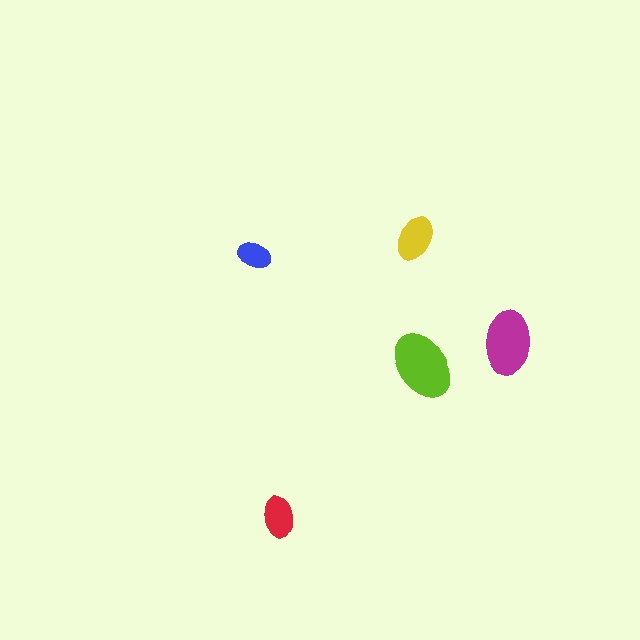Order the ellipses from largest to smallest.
the lime one, the magenta one, the yellow one, the red one, the blue one.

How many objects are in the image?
There are 5 objects in the image.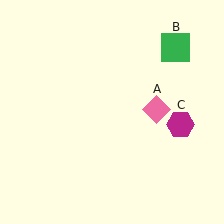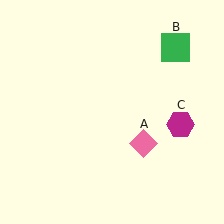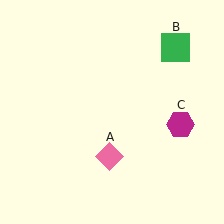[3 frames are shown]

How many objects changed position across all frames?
1 object changed position: pink diamond (object A).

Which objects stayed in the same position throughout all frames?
Green square (object B) and magenta hexagon (object C) remained stationary.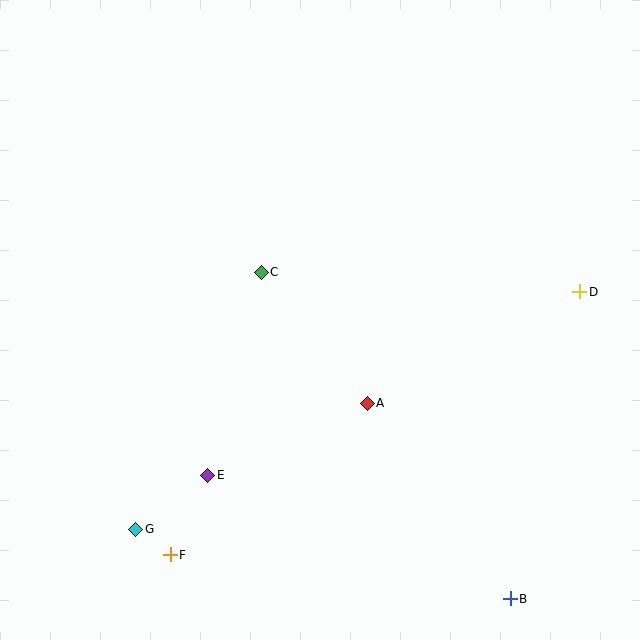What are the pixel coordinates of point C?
Point C is at (261, 272).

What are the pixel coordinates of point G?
Point G is at (135, 529).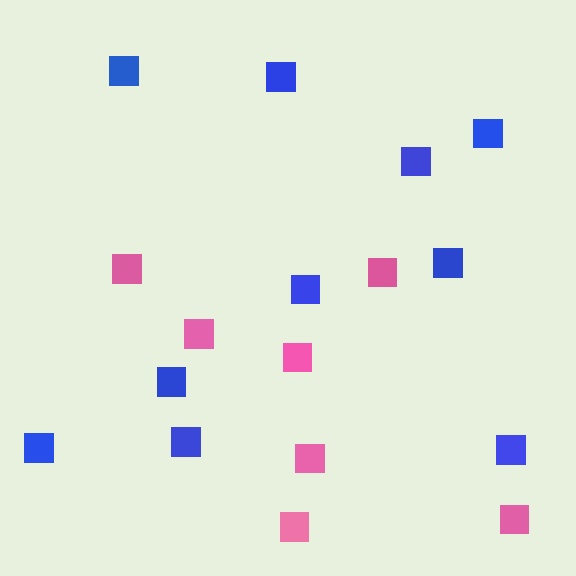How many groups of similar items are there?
There are 2 groups: one group of pink squares (7) and one group of blue squares (10).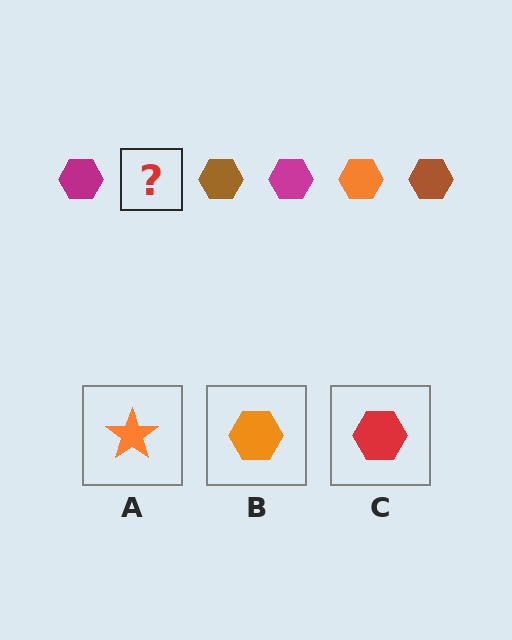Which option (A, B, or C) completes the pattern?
B.